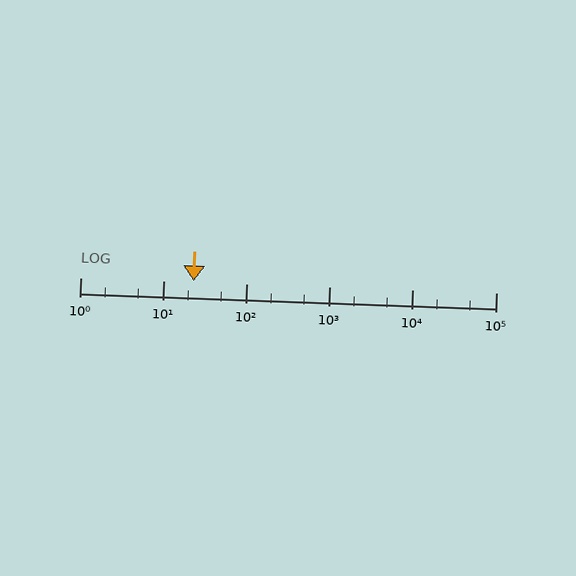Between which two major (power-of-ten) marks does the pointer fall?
The pointer is between 10 and 100.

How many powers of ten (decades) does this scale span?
The scale spans 5 decades, from 1 to 100000.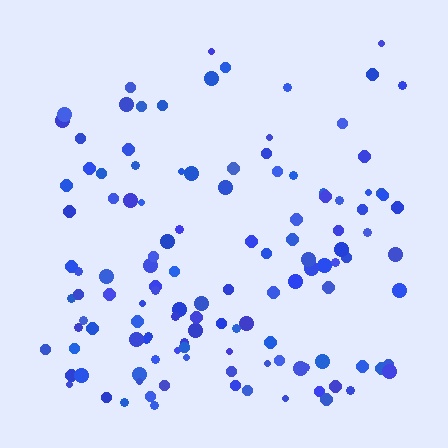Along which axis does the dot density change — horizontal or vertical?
Vertical.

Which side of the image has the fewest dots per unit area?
The top.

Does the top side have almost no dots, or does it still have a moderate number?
Still a moderate number, just noticeably fewer than the bottom.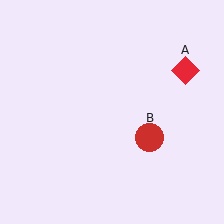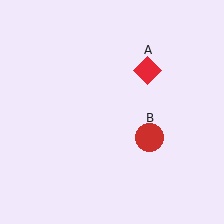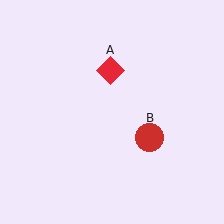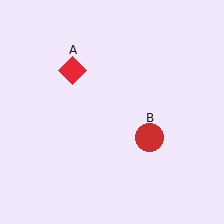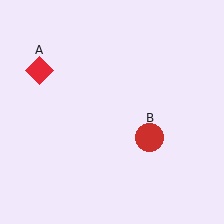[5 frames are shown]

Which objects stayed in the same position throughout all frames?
Red circle (object B) remained stationary.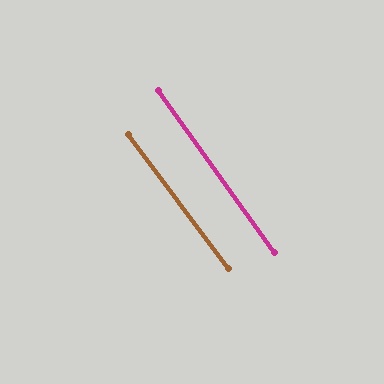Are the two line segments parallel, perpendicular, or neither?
Parallel — their directions differ by only 1.4°.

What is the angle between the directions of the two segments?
Approximately 1 degree.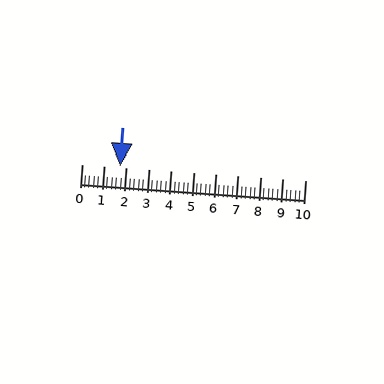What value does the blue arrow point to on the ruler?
The blue arrow points to approximately 1.7.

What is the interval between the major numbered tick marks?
The major tick marks are spaced 1 units apart.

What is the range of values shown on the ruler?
The ruler shows values from 0 to 10.